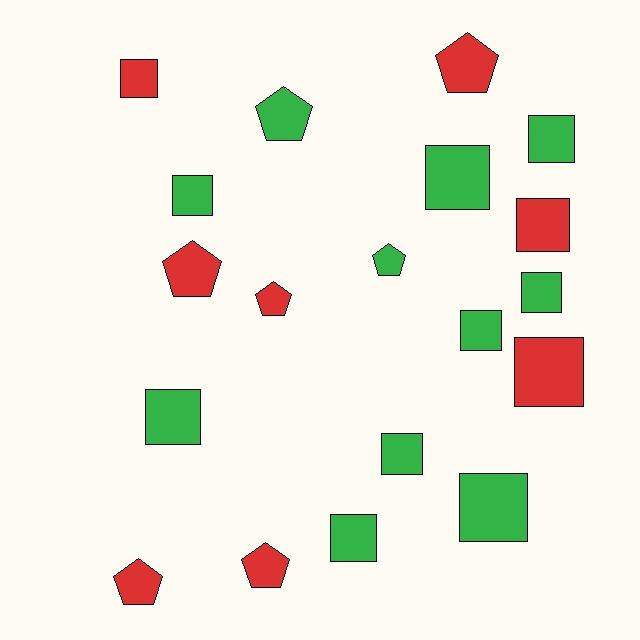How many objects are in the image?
There are 19 objects.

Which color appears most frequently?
Green, with 11 objects.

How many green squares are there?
There are 9 green squares.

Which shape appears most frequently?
Square, with 12 objects.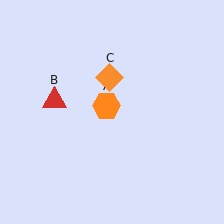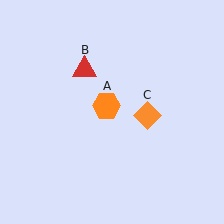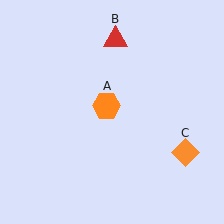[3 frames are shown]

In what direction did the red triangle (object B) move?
The red triangle (object B) moved up and to the right.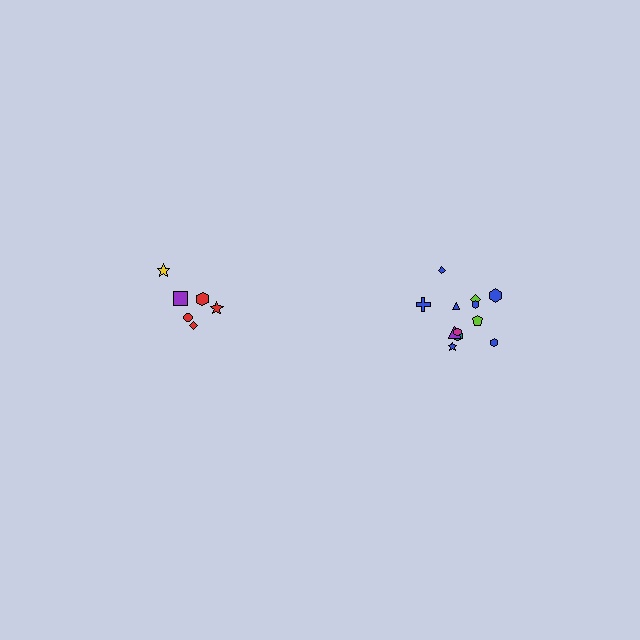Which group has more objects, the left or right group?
The right group.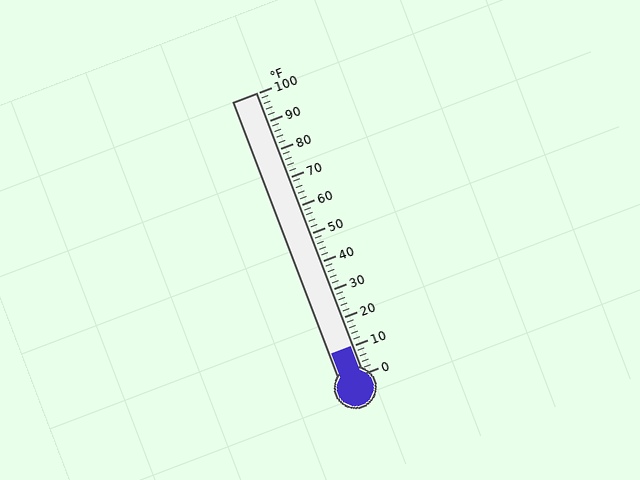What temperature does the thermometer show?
The thermometer shows approximately 10°F.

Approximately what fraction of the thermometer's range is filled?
The thermometer is filled to approximately 10% of its range.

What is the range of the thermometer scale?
The thermometer scale ranges from 0°F to 100°F.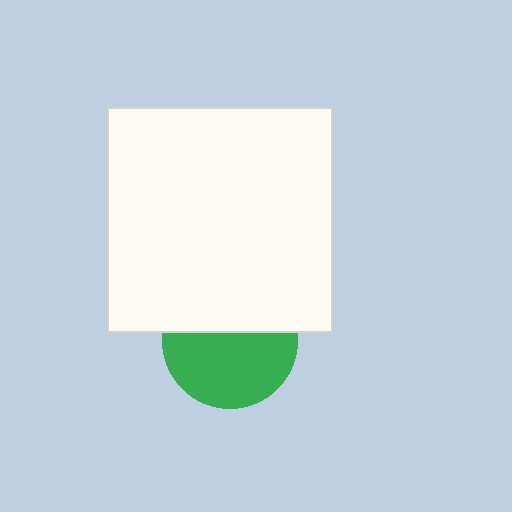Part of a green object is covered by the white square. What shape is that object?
It is a circle.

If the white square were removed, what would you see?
You would see the complete green circle.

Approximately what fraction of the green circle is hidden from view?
Roughly 43% of the green circle is hidden behind the white square.